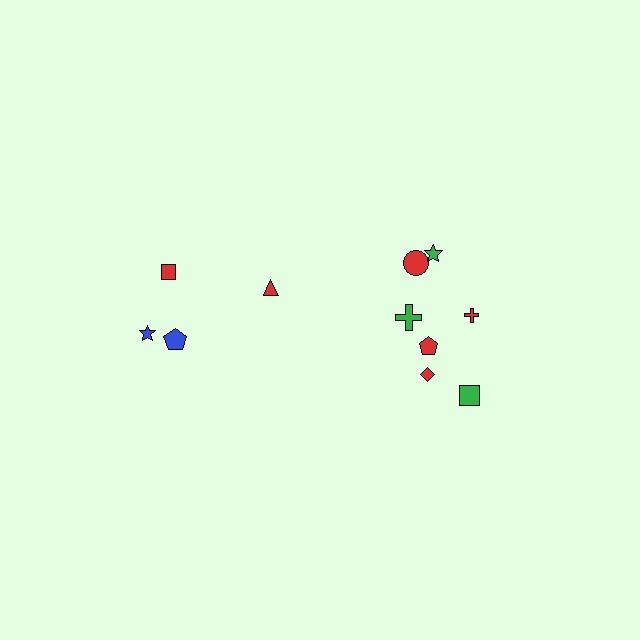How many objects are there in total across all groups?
There are 11 objects.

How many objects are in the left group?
There are 4 objects.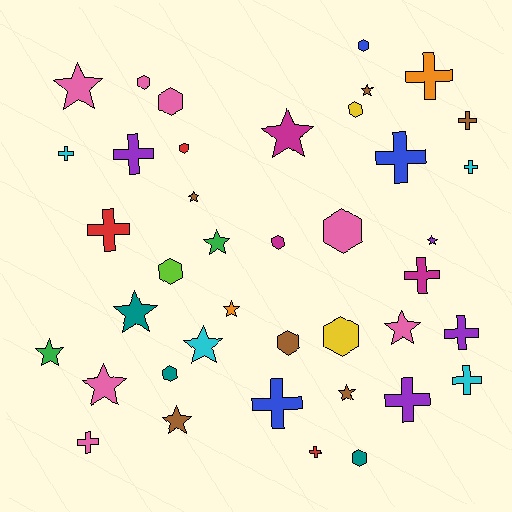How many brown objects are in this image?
There are 6 brown objects.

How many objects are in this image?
There are 40 objects.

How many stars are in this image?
There are 14 stars.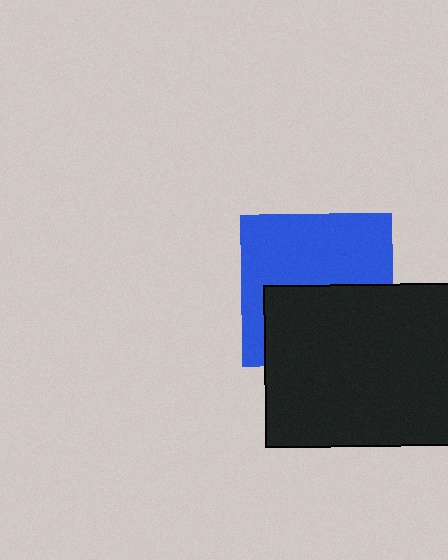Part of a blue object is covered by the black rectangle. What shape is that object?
It is a square.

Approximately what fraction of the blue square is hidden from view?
Roughly 46% of the blue square is hidden behind the black rectangle.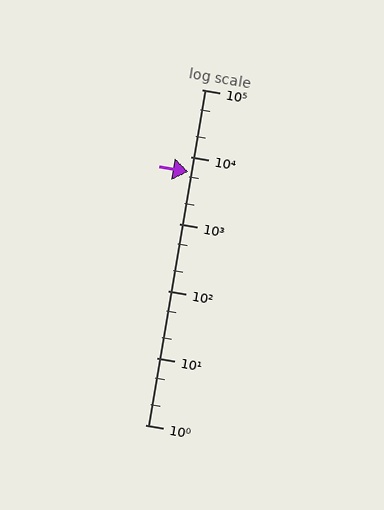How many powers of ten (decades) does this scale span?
The scale spans 5 decades, from 1 to 100000.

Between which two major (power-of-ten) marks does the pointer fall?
The pointer is between 1000 and 10000.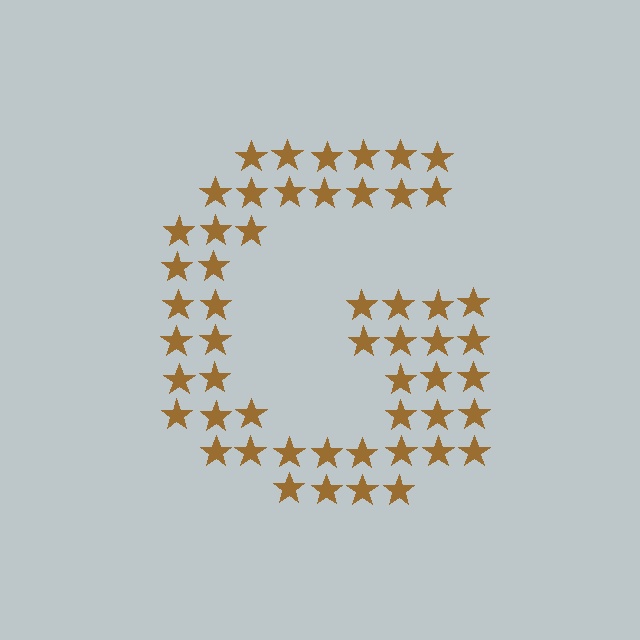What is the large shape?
The large shape is the letter G.